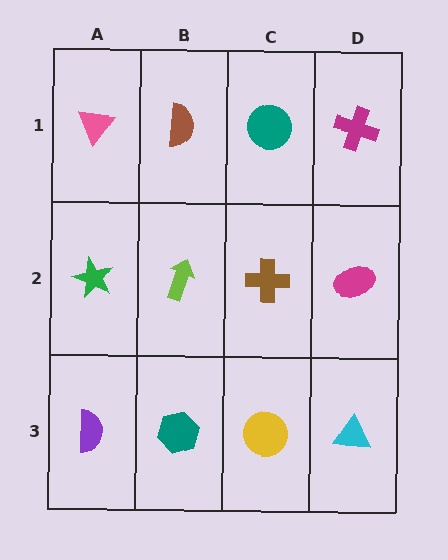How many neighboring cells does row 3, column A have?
2.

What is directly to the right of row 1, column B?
A teal circle.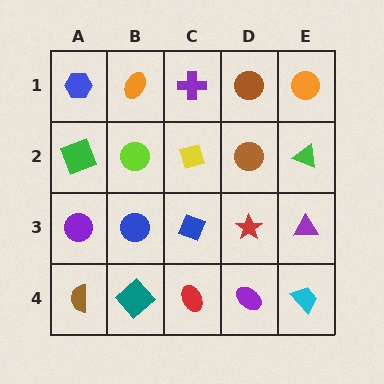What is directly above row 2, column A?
A blue hexagon.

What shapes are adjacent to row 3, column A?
A green square (row 2, column A), a brown semicircle (row 4, column A), a blue circle (row 3, column B).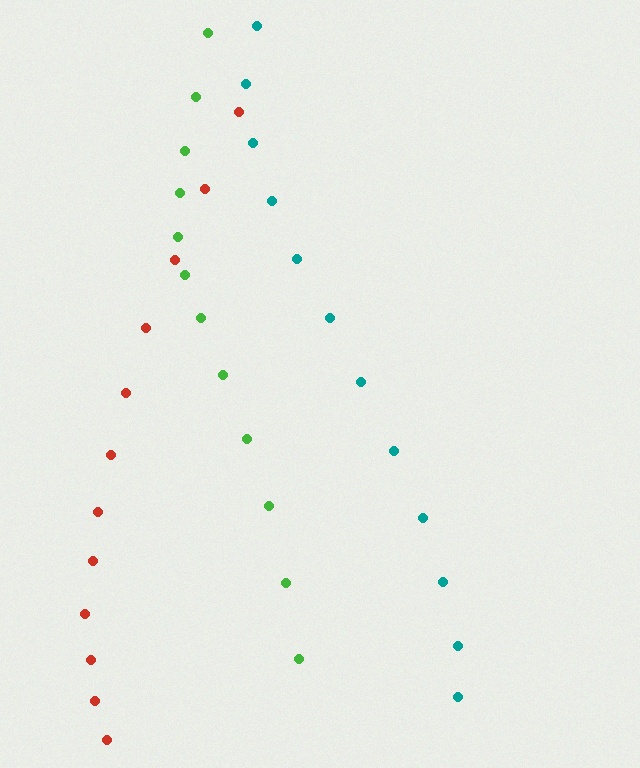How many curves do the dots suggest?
There are 3 distinct paths.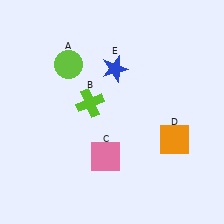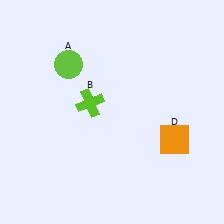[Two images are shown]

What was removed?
The pink square (C), the blue star (E) were removed in Image 2.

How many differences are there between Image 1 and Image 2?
There are 2 differences between the two images.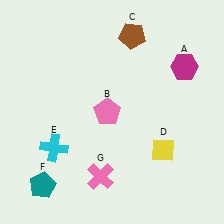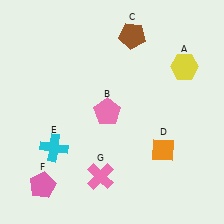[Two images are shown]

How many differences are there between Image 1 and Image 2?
There are 3 differences between the two images.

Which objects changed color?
A changed from magenta to yellow. D changed from yellow to orange. F changed from teal to pink.